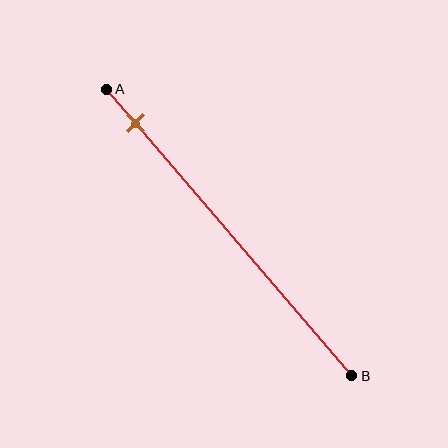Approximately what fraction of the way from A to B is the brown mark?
The brown mark is approximately 10% of the way from A to B.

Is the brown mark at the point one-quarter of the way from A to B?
No, the mark is at about 10% from A, not at the 25% one-quarter point.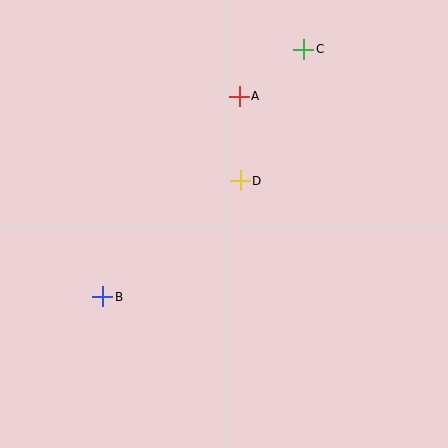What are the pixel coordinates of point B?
Point B is at (103, 297).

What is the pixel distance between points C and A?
The distance between C and A is 80 pixels.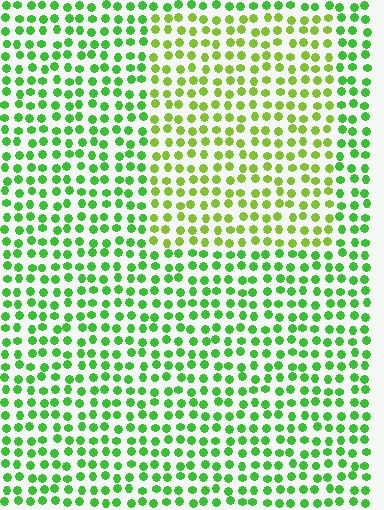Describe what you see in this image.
The image is filled with small green elements in a uniform arrangement. A rectangle-shaped region is visible where the elements are tinted to a slightly different hue, forming a subtle color boundary.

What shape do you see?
I see a rectangle.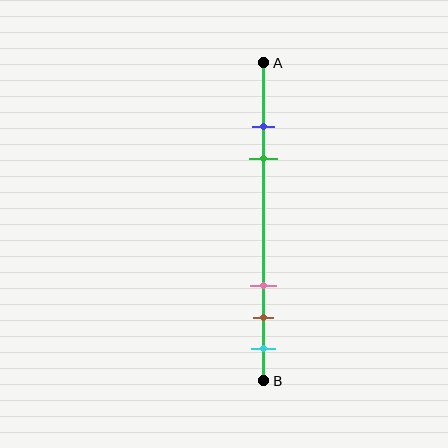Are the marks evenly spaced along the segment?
No, the marks are not evenly spaced.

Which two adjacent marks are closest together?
The blue and green marks are the closest adjacent pair.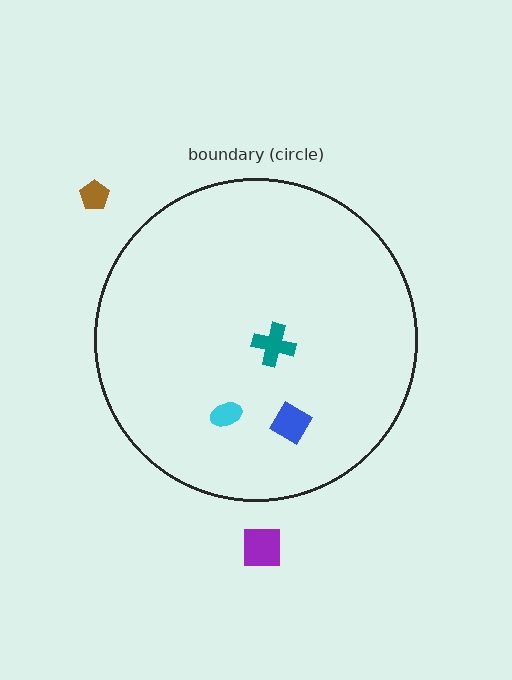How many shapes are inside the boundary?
3 inside, 2 outside.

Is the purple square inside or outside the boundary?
Outside.